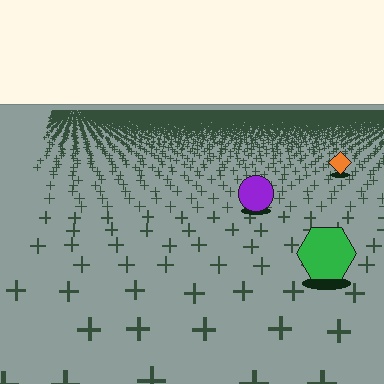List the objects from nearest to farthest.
From nearest to farthest: the green hexagon, the purple circle, the orange diamond.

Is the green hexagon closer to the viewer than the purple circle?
Yes. The green hexagon is closer — you can tell from the texture gradient: the ground texture is coarser near it.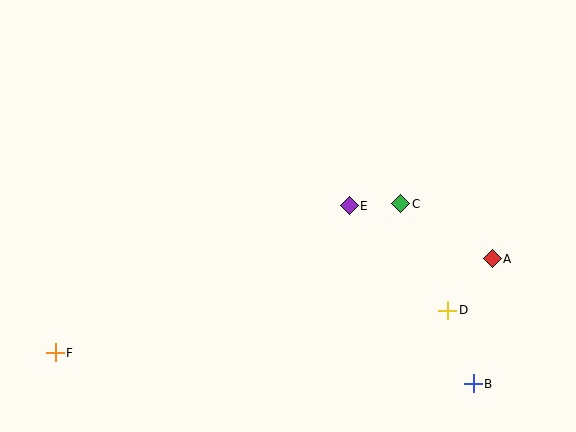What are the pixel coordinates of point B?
Point B is at (473, 384).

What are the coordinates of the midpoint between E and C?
The midpoint between E and C is at (375, 205).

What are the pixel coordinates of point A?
Point A is at (492, 259).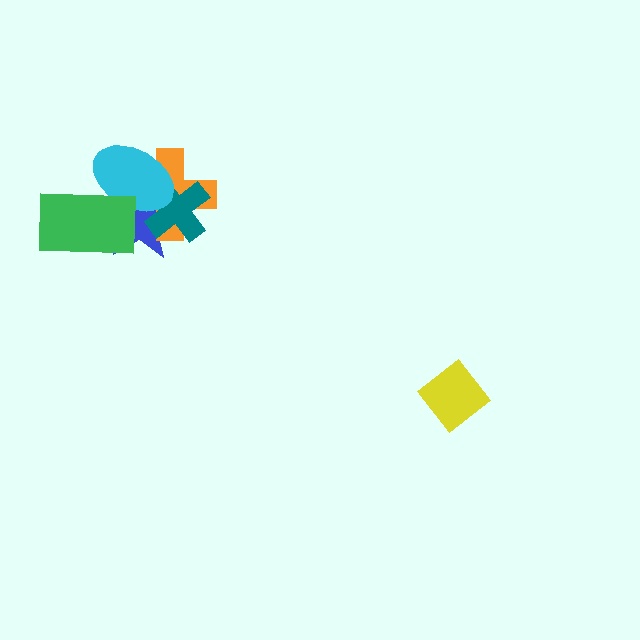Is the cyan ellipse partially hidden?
Yes, it is partially covered by another shape.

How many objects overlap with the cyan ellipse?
4 objects overlap with the cyan ellipse.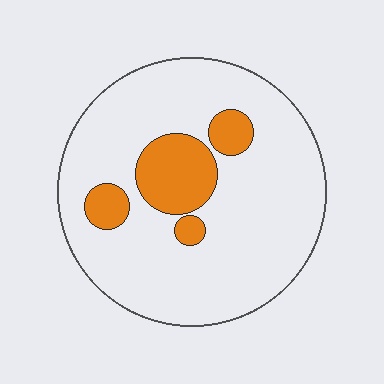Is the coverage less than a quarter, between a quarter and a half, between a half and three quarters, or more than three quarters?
Less than a quarter.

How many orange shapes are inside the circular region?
4.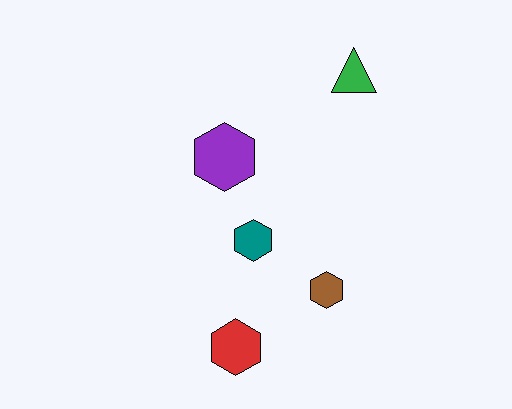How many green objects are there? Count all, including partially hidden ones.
There is 1 green object.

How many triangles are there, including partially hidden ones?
There is 1 triangle.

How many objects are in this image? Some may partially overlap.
There are 5 objects.